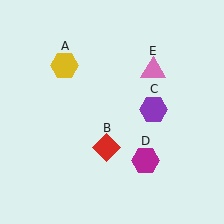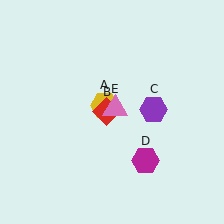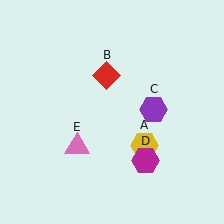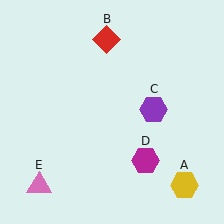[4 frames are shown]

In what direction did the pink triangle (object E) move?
The pink triangle (object E) moved down and to the left.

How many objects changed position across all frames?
3 objects changed position: yellow hexagon (object A), red diamond (object B), pink triangle (object E).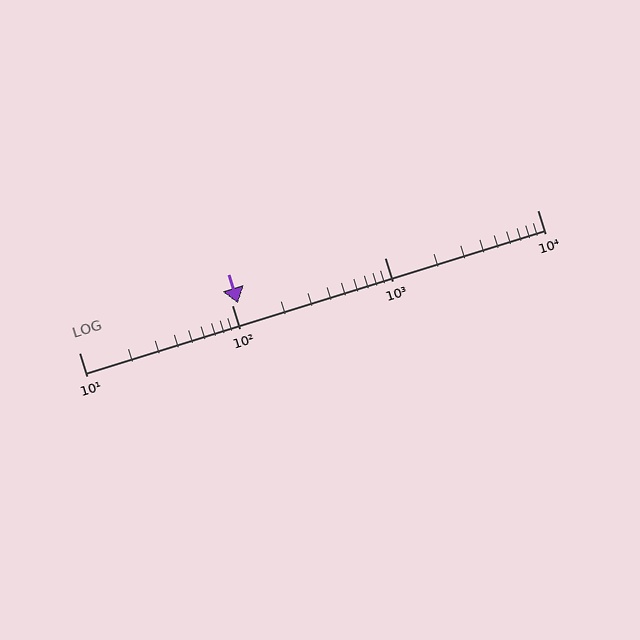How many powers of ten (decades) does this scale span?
The scale spans 3 decades, from 10 to 10000.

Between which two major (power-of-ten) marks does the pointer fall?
The pointer is between 100 and 1000.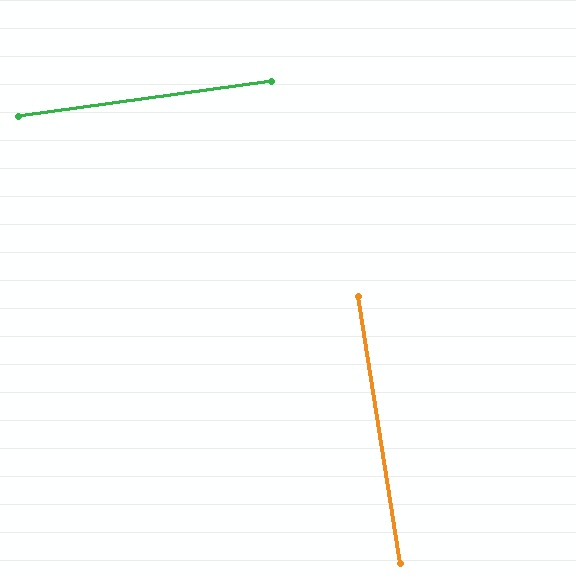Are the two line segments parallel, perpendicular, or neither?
Perpendicular — they meet at approximately 89°.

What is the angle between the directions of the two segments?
Approximately 89 degrees.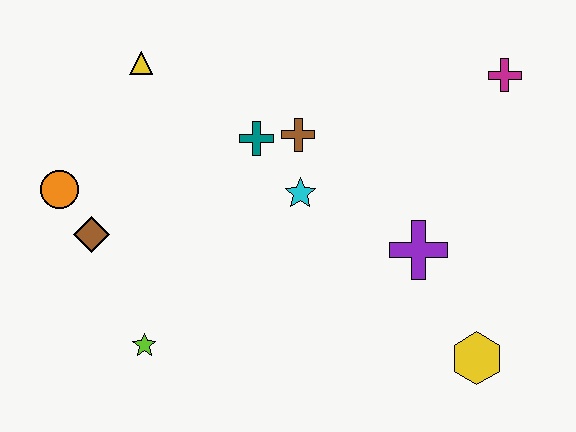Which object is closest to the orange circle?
The brown diamond is closest to the orange circle.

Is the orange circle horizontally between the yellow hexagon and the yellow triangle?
No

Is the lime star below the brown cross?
Yes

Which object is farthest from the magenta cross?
The orange circle is farthest from the magenta cross.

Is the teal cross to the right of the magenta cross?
No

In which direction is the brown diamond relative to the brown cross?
The brown diamond is to the left of the brown cross.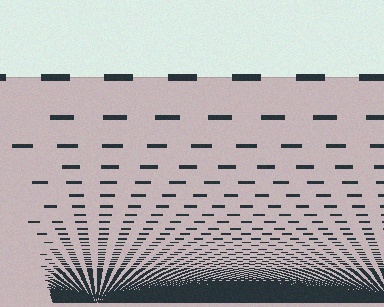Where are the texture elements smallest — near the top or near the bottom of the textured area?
Near the bottom.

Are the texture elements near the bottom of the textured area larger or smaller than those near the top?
Smaller. The gradient is inverted — elements near the bottom are smaller and denser.